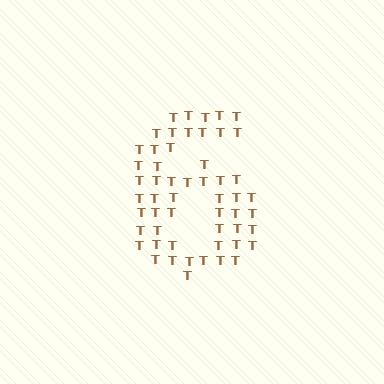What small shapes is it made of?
It is made of small letter T's.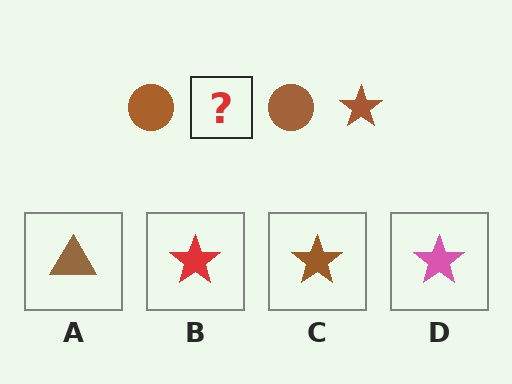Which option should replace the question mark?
Option C.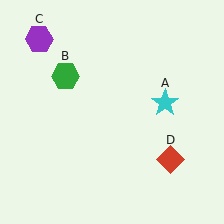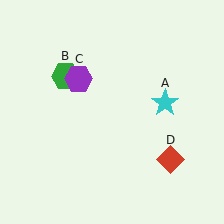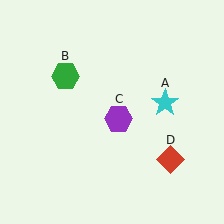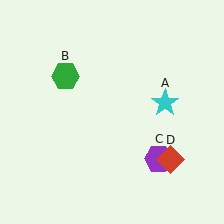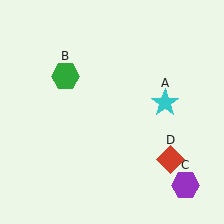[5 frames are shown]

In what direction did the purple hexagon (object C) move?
The purple hexagon (object C) moved down and to the right.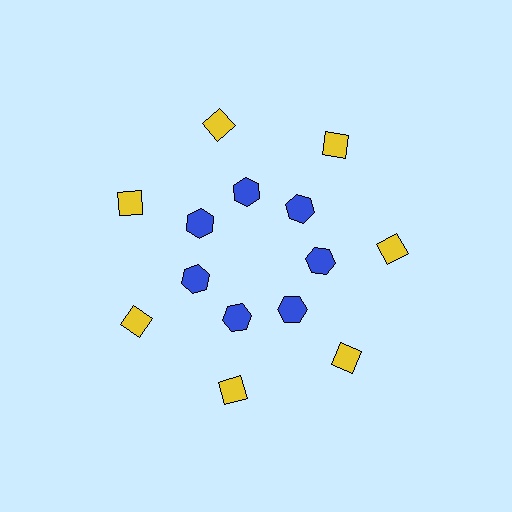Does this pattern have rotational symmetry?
Yes, this pattern has 7-fold rotational symmetry. It looks the same after rotating 51 degrees around the center.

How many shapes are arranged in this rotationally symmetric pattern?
There are 14 shapes, arranged in 7 groups of 2.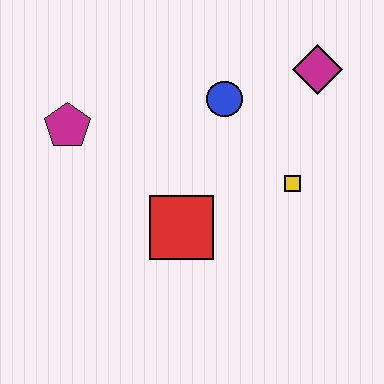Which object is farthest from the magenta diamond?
The magenta pentagon is farthest from the magenta diamond.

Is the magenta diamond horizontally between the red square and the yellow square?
No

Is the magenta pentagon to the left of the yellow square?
Yes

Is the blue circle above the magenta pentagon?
Yes